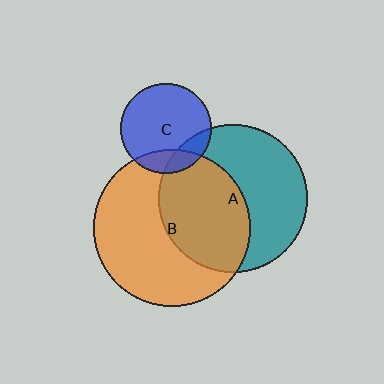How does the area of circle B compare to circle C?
Approximately 3.0 times.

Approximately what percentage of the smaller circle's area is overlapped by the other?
Approximately 50%.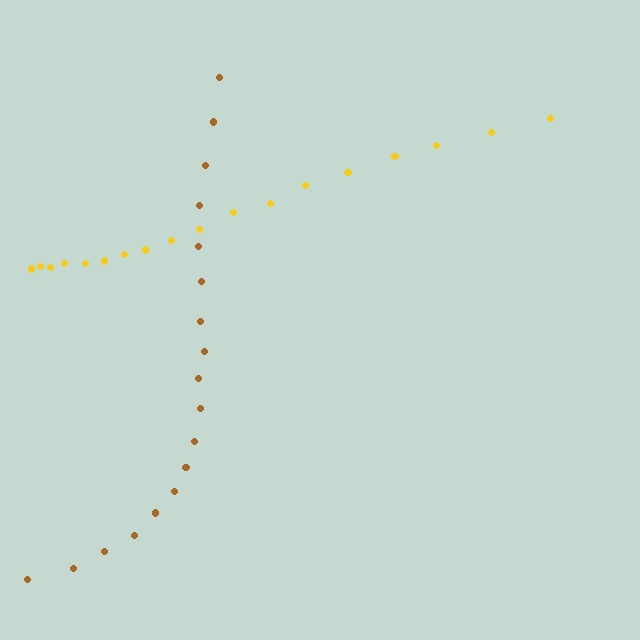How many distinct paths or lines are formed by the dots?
There are 2 distinct paths.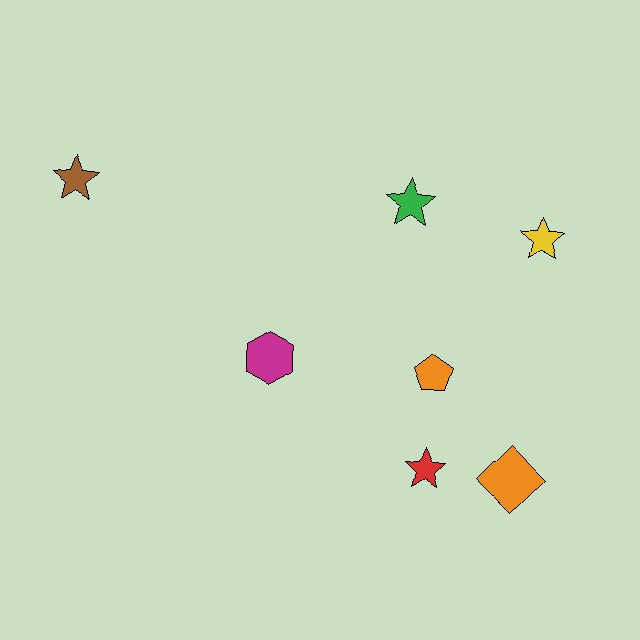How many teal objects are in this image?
There are no teal objects.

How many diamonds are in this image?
There is 1 diamond.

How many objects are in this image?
There are 7 objects.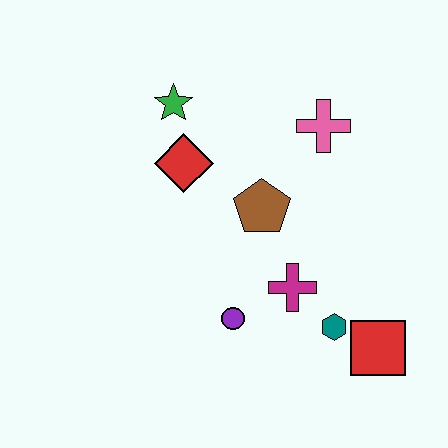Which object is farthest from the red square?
The green star is farthest from the red square.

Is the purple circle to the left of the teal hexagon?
Yes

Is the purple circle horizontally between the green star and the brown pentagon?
Yes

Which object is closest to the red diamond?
The green star is closest to the red diamond.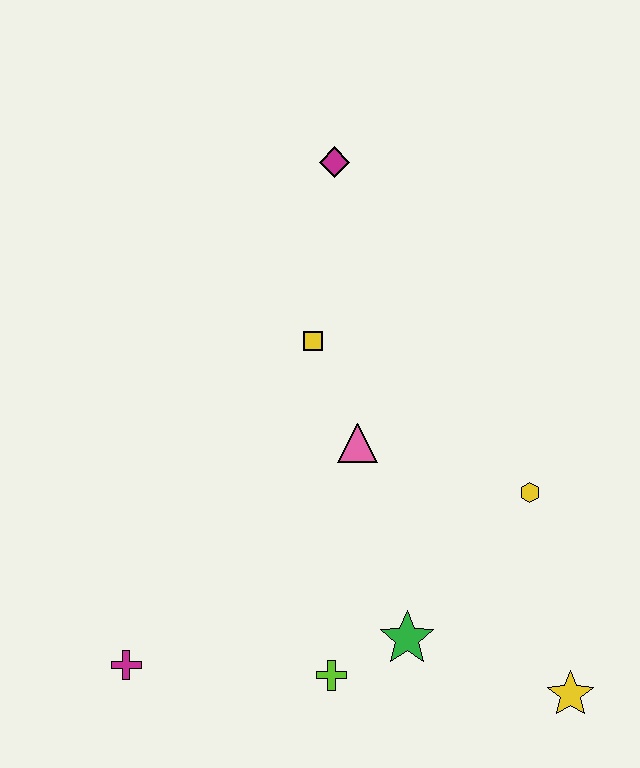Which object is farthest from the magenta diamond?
The yellow star is farthest from the magenta diamond.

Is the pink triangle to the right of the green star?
No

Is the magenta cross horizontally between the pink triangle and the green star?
No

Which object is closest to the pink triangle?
The yellow square is closest to the pink triangle.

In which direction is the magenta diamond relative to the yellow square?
The magenta diamond is above the yellow square.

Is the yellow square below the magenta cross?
No